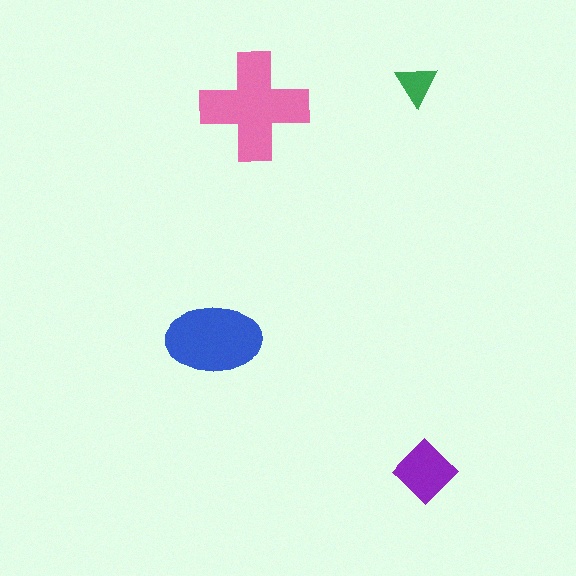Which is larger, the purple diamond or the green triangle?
The purple diamond.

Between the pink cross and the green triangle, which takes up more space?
The pink cross.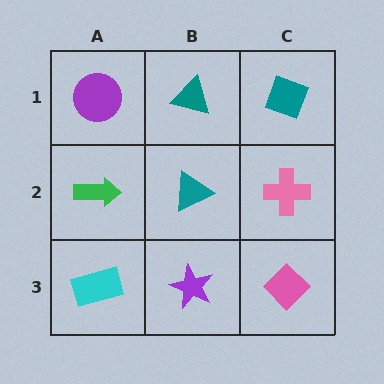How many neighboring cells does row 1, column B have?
3.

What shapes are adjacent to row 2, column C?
A teal diamond (row 1, column C), a pink diamond (row 3, column C), a teal triangle (row 2, column B).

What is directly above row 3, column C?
A pink cross.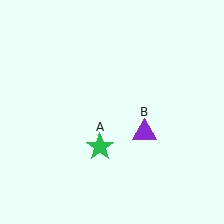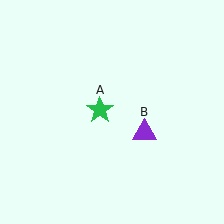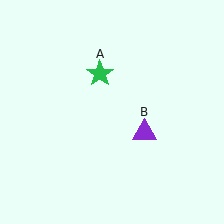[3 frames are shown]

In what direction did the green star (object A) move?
The green star (object A) moved up.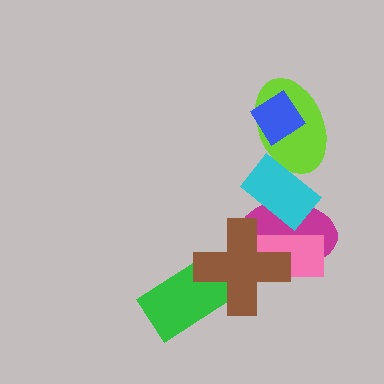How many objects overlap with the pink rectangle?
2 objects overlap with the pink rectangle.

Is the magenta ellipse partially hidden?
Yes, it is partially covered by another shape.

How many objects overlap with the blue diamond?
1 object overlaps with the blue diamond.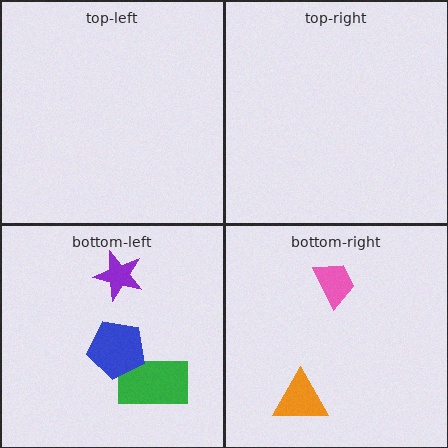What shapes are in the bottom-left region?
The green rectangle, the blue pentagon, the purple star.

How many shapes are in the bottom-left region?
3.